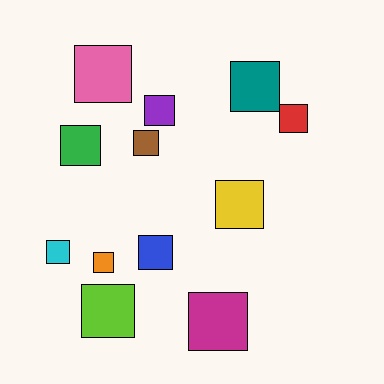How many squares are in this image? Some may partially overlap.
There are 12 squares.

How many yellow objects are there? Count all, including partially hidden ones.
There is 1 yellow object.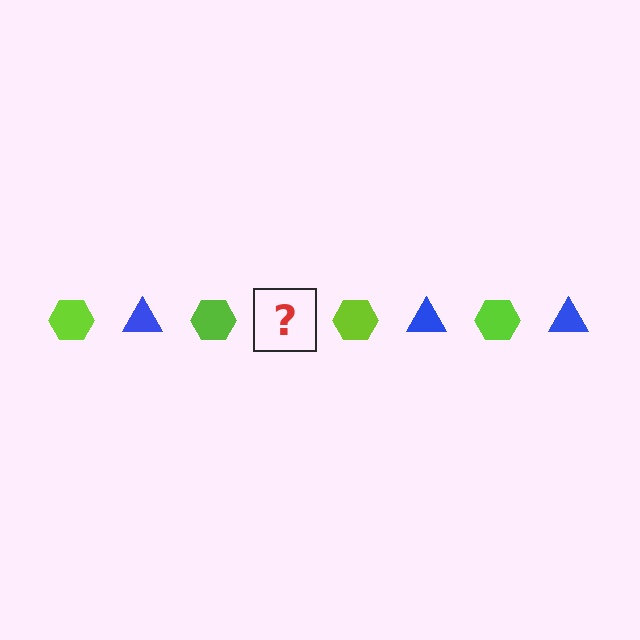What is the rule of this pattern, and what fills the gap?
The rule is that the pattern alternates between lime hexagon and blue triangle. The gap should be filled with a blue triangle.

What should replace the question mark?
The question mark should be replaced with a blue triangle.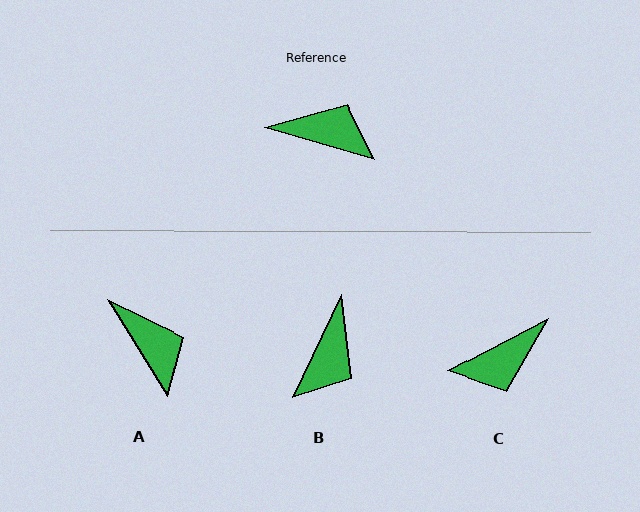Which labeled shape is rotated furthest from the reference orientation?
C, about 136 degrees away.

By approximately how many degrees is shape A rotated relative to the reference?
Approximately 42 degrees clockwise.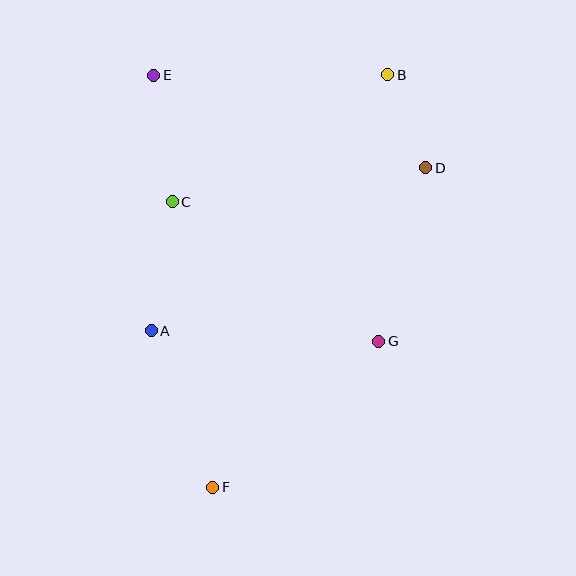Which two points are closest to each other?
Points B and D are closest to each other.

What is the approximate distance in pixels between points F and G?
The distance between F and G is approximately 221 pixels.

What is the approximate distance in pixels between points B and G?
The distance between B and G is approximately 267 pixels.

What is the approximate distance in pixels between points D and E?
The distance between D and E is approximately 287 pixels.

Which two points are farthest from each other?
Points B and F are farthest from each other.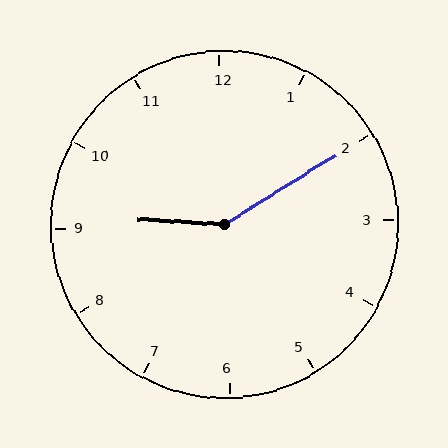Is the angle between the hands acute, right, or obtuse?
It is obtuse.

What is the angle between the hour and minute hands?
Approximately 145 degrees.